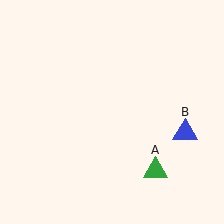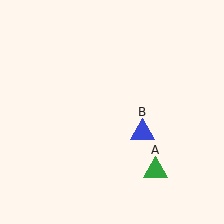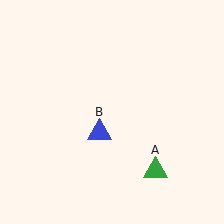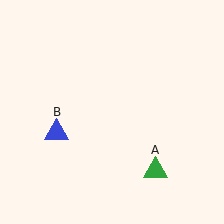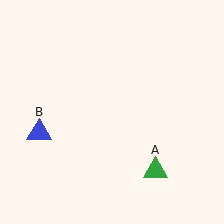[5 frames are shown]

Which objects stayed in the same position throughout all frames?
Green triangle (object A) remained stationary.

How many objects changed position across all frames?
1 object changed position: blue triangle (object B).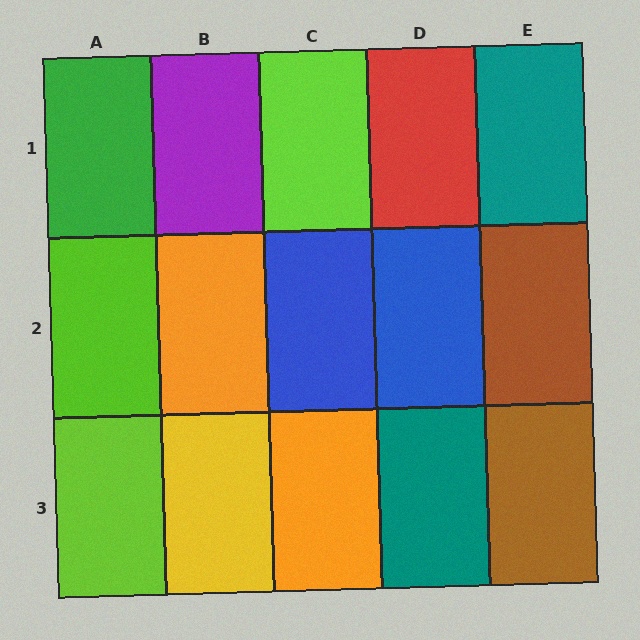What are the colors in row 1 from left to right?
Green, purple, lime, red, teal.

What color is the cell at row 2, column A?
Lime.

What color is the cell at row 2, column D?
Blue.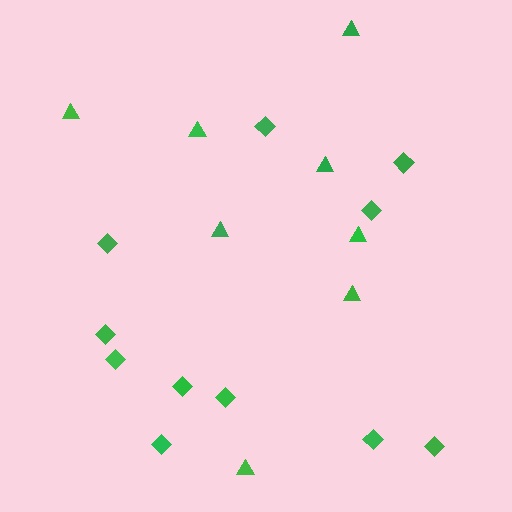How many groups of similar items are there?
There are 2 groups: one group of diamonds (11) and one group of triangles (8).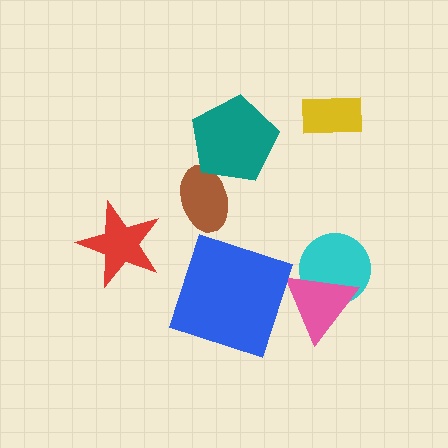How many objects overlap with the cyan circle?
1 object overlaps with the cyan circle.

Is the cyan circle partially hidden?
Yes, it is partially covered by another shape.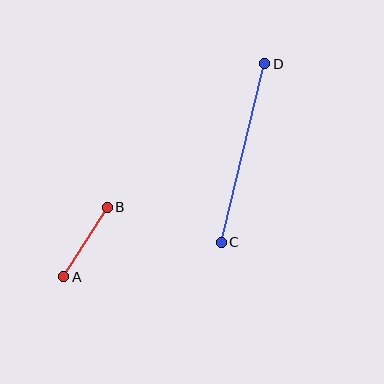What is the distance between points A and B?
The distance is approximately 82 pixels.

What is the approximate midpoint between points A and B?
The midpoint is at approximately (85, 242) pixels.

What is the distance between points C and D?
The distance is approximately 183 pixels.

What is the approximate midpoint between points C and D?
The midpoint is at approximately (243, 153) pixels.